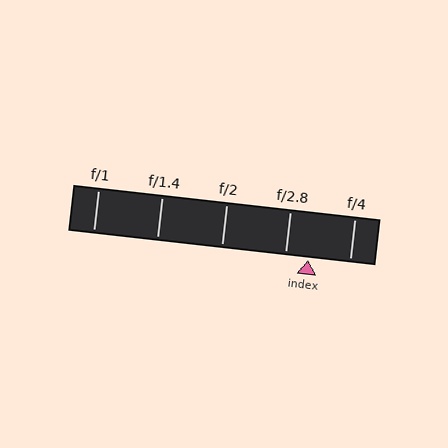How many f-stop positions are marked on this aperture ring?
There are 5 f-stop positions marked.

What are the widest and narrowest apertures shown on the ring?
The widest aperture shown is f/1 and the narrowest is f/4.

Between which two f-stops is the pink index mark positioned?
The index mark is between f/2.8 and f/4.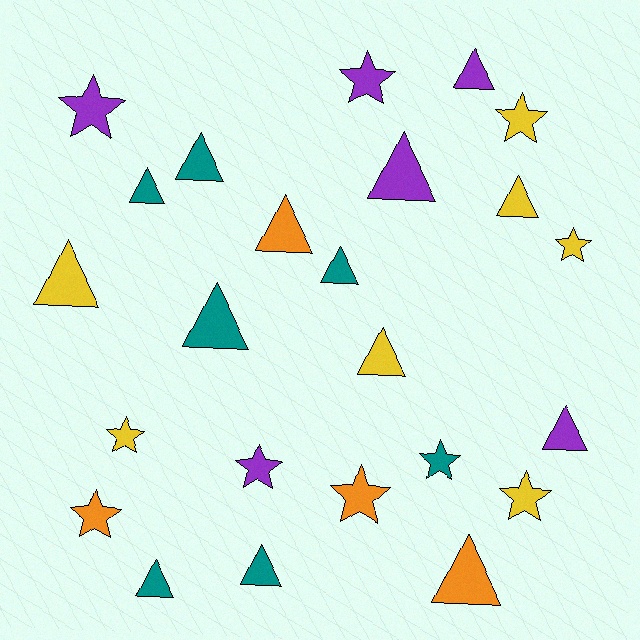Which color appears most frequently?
Teal, with 7 objects.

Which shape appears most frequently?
Triangle, with 14 objects.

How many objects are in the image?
There are 24 objects.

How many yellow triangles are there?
There are 3 yellow triangles.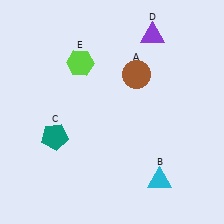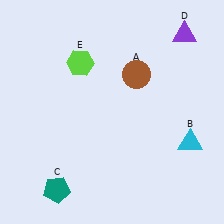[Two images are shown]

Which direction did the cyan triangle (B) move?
The cyan triangle (B) moved up.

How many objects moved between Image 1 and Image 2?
3 objects moved between the two images.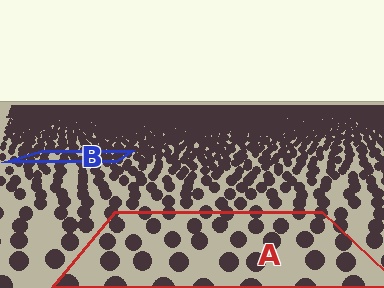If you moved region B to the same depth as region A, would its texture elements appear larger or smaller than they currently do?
They would appear larger. At a closer depth, the same texture elements are projected at a bigger on-screen size.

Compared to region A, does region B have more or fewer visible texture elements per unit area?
Region B has more texture elements per unit area — they are packed more densely because it is farther away.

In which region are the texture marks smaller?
The texture marks are smaller in region B, because it is farther away.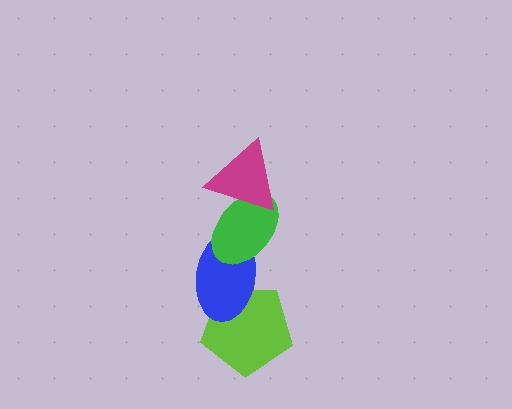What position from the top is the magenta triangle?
The magenta triangle is 1st from the top.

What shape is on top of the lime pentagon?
The blue ellipse is on top of the lime pentagon.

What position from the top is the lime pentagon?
The lime pentagon is 4th from the top.